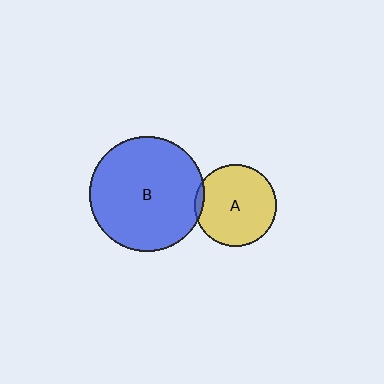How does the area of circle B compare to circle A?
Approximately 2.0 times.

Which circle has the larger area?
Circle B (blue).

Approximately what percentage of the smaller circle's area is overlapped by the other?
Approximately 5%.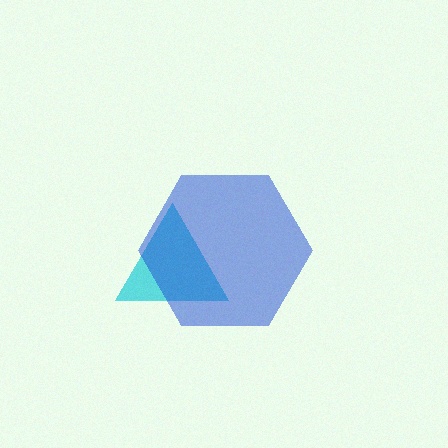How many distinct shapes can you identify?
There are 2 distinct shapes: a cyan triangle, a blue hexagon.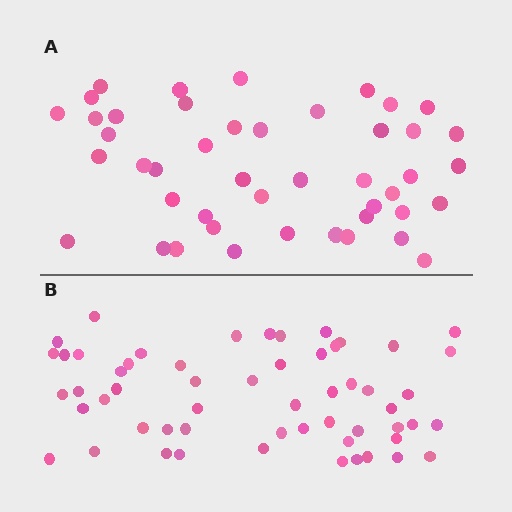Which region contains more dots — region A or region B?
Region B (the bottom region) has more dots.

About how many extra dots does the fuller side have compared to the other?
Region B has roughly 12 or so more dots than region A.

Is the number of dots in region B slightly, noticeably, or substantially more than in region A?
Region B has only slightly more — the two regions are fairly close. The ratio is roughly 1.2 to 1.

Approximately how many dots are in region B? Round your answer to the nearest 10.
About 60 dots. (The exact count is 56, which rounds to 60.)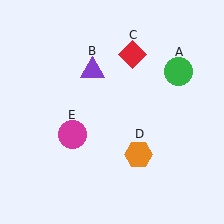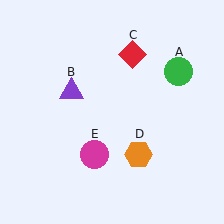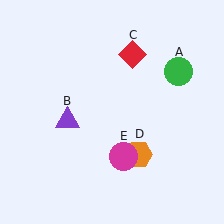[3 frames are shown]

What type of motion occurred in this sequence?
The purple triangle (object B), magenta circle (object E) rotated counterclockwise around the center of the scene.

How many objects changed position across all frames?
2 objects changed position: purple triangle (object B), magenta circle (object E).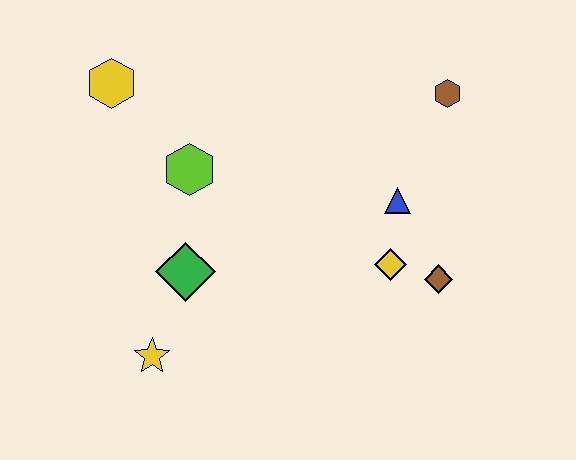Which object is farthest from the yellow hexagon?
The brown diamond is farthest from the yellow hexagon.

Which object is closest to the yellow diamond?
The brown diamond is closest to the yellow diamond.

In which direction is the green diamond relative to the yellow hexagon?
The green diamond is below the yellow hexagon.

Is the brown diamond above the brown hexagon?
No